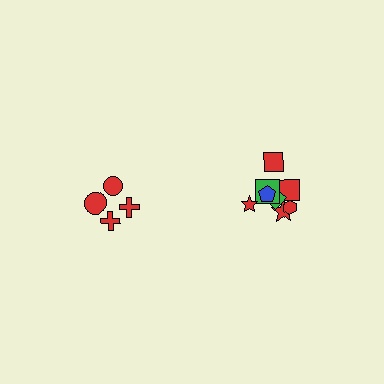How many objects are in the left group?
There are 4 objects.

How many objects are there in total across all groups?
There are 12 objects.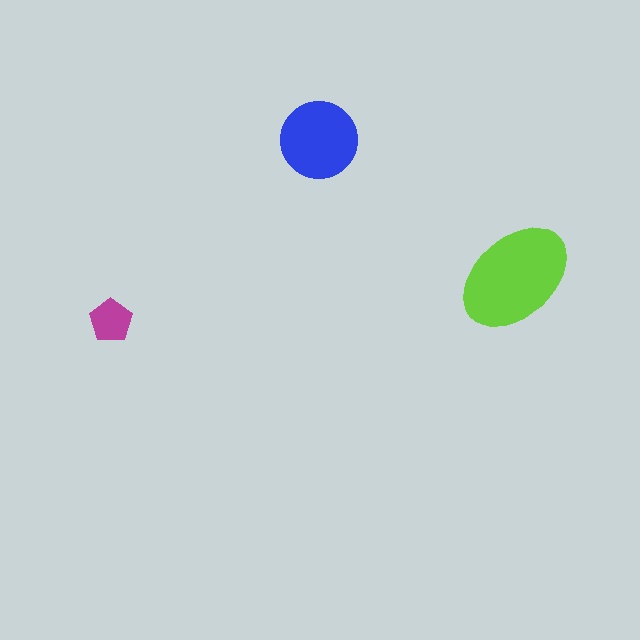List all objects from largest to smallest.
The lime ellipse, the blue circle, the magenta pentagon.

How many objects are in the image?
There are 3 objects in the image.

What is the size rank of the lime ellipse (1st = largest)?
1st.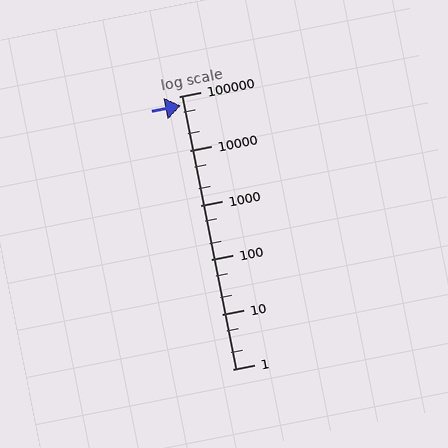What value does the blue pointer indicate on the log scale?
The pointer indicates approximately 68000.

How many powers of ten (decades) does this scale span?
The scale spans 5 decades, from 1 to 100000.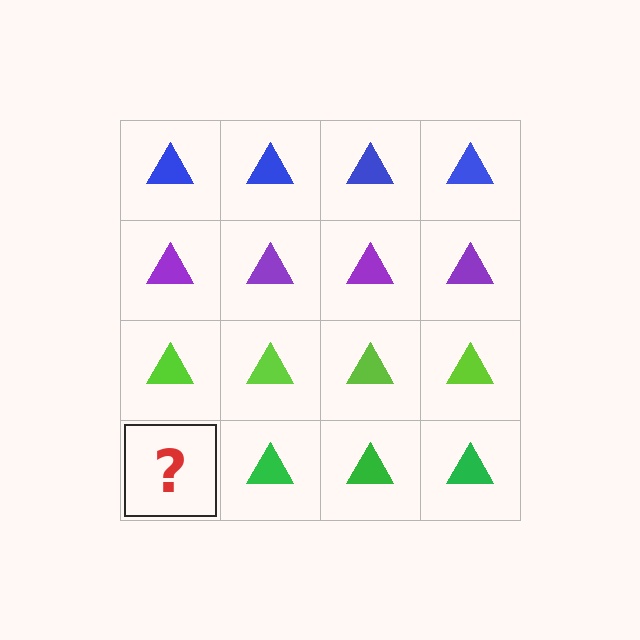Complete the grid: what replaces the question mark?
The question mark should be replaced with a green triangle.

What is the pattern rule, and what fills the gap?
The rule is that each row has a consistent color. The gap should be filled with a green triangle.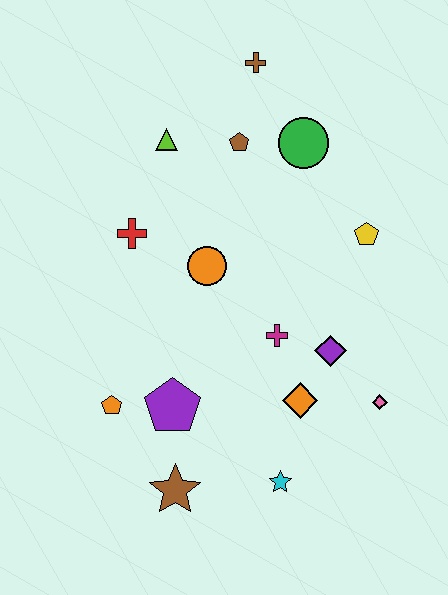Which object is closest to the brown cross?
The brown pentagon is closest to the brown cross.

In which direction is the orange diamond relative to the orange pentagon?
The orange diamond is to the right of the orange pentagon.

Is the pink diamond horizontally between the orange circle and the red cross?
No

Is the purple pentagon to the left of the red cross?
No